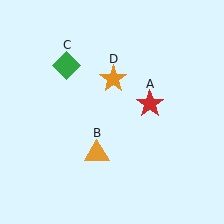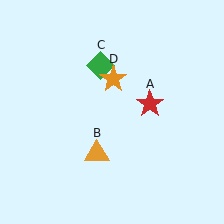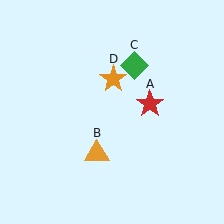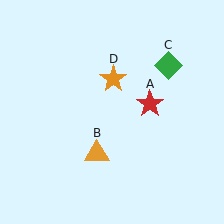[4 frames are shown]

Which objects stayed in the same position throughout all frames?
Red star (object A) and orange triangle (object B) and orange star (object D) remained stationary.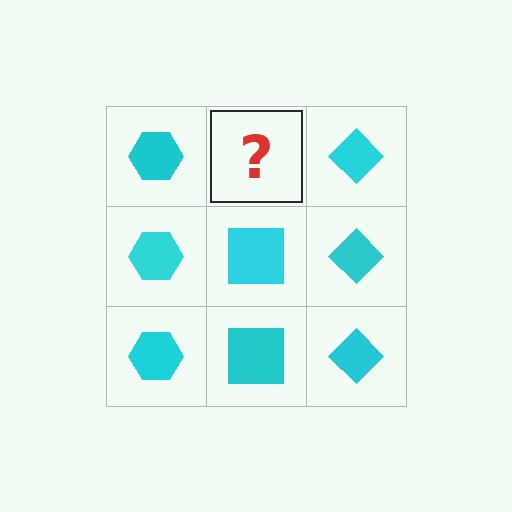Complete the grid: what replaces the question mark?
The question mark should be replaced with a cyan square.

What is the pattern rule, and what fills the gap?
The rule is that each column has a consistent shape. The gap should be filled with a cyan square.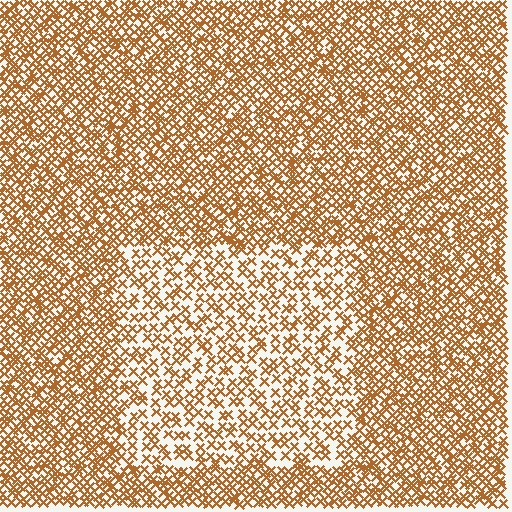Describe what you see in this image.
The image contains small brown elements arranged at two different densities. A rectangle-shaped region is visible where the elements are less densely packed than the surrounding area.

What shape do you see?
I see a rectangle.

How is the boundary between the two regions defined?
The boundary is defined by a change in element density (approximately 1.8x ratio). All elements are the same color, size, and shape.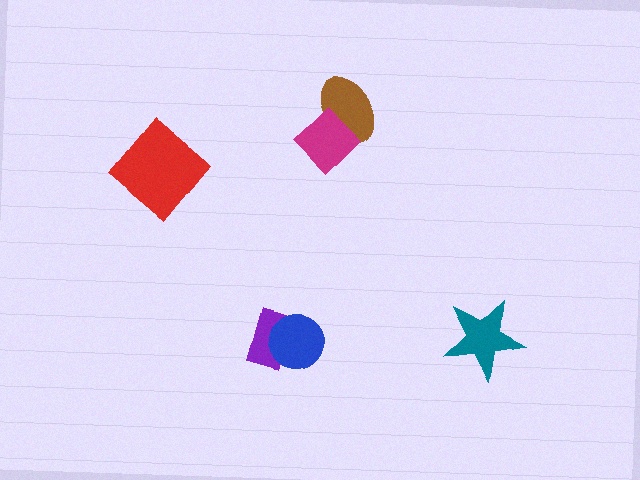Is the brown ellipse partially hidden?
Yes, it is partially covered by another shape.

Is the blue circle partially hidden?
No, no other shape covers it.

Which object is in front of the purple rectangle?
The blue circle is in front of the purple rectangle.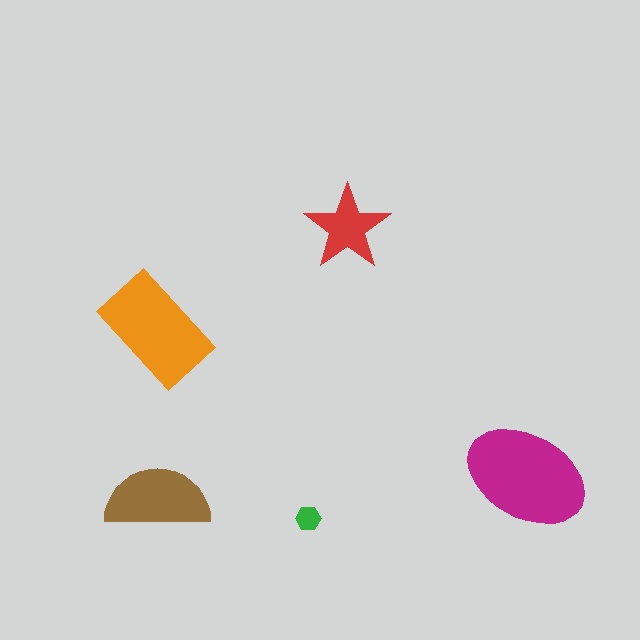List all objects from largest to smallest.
The magenta ellipse, the orange rectangle, the brown semicircle, the red star, the green hexagon.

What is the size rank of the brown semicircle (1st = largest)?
3rd.